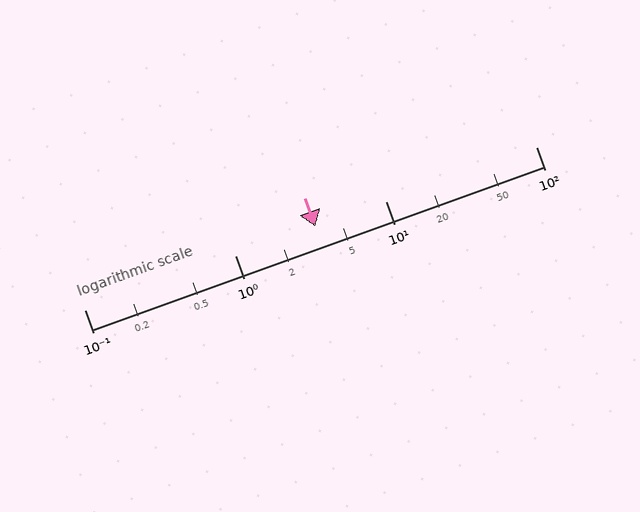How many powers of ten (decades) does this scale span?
The scale spans 3 decades, from 0.1 to 100.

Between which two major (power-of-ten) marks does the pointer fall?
The pointer is between 1 and 10.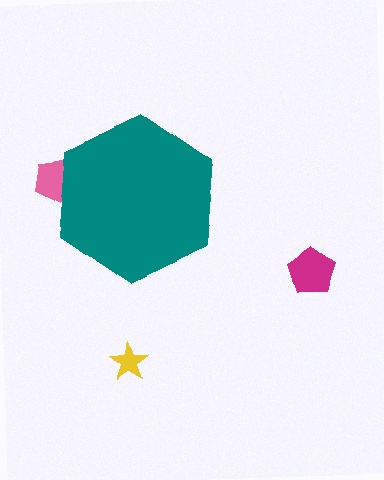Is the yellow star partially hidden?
No, the yellow star is fully visible.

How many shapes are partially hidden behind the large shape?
1 shape is partially hidden.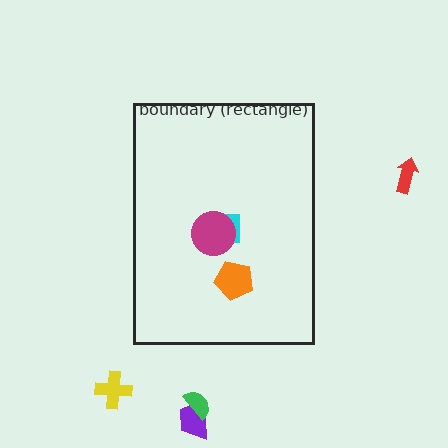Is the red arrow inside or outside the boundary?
Outside.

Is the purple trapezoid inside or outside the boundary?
Outside.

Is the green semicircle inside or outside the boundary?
Outside.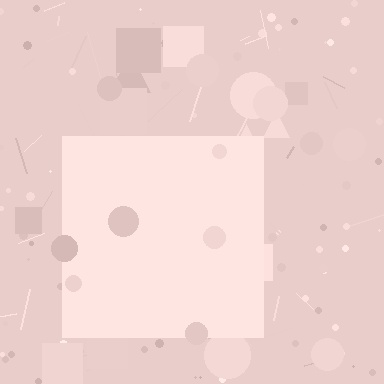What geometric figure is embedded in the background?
A square is embedded in the background.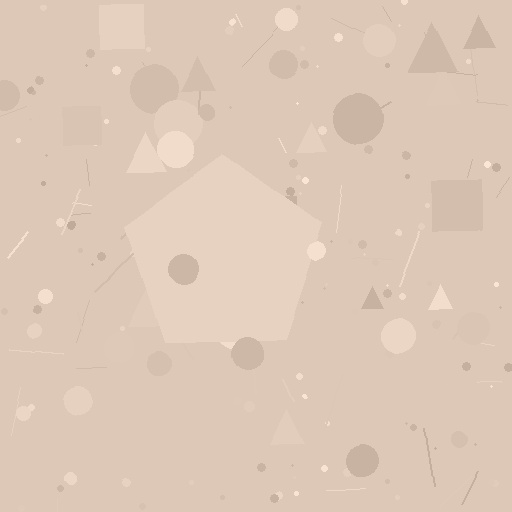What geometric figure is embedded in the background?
A pentagon is embedded in the background.